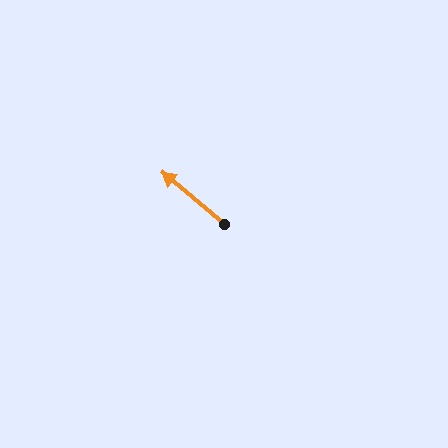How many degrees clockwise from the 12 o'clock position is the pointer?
Approximately 310 degrees.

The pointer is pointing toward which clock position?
Roughly 10 o'clock.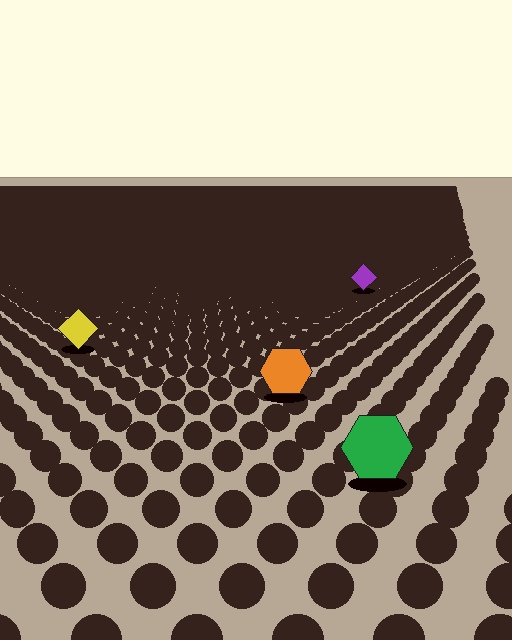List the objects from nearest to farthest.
From nearest to farthest: the green hexagon, the orange hexagon, the yellow diamond, the purple diamond.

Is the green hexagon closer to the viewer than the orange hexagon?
Yes. The green hexagon is closer — you can tell from the texture gradient: the ground texture is coarser near it.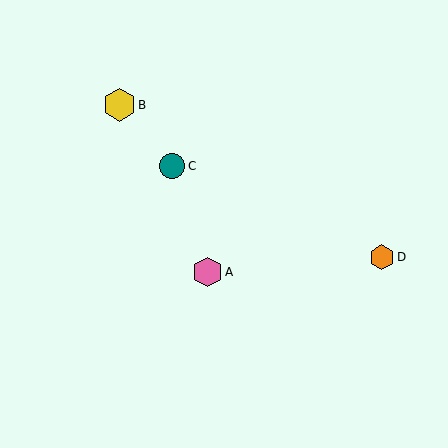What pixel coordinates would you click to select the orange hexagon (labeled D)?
Click at (382, 257) to select the orange hexagon D.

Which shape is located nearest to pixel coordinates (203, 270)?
The pink hexagon (labeled A) at (208, 272) is nearest to that location.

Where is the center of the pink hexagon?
The center of the pink hexagon is at (208, 272).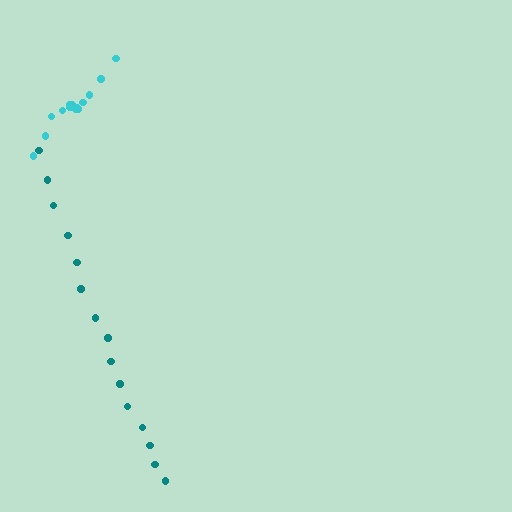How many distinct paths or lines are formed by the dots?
There are 2 distinct paths.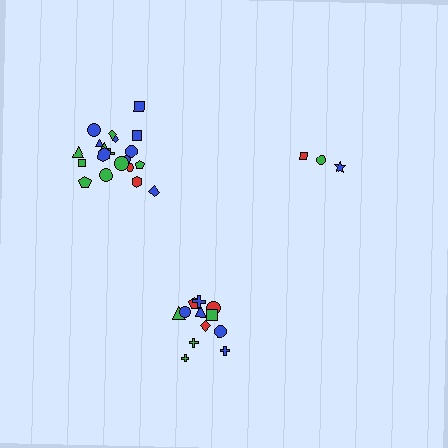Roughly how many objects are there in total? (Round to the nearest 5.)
Roughly 35 objects in total.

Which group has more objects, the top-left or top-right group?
The top-left group.